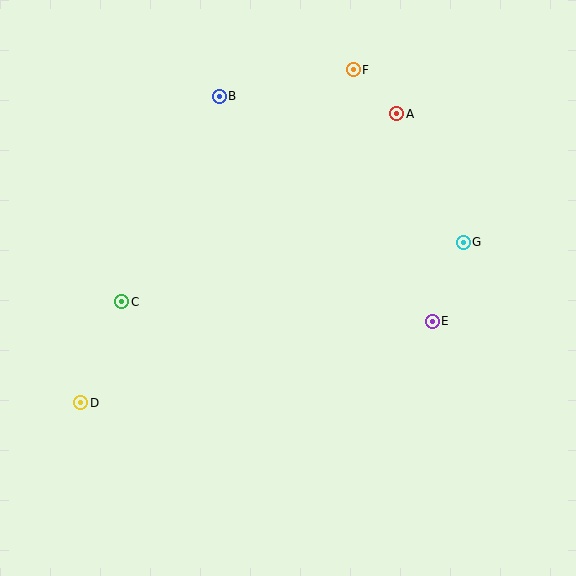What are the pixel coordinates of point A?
Point A is at (397, 114).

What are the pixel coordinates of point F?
Point F is at (353, 70).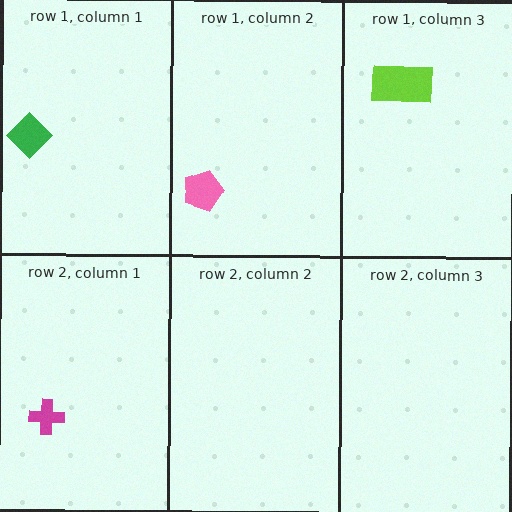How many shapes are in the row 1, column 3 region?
1.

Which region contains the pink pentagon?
The row 1, column 2 region.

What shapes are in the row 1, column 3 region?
The lime rectangle.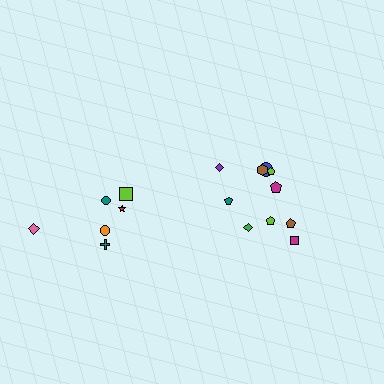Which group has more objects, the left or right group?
The right group.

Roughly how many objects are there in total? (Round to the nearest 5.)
Roughly 15 objects in total.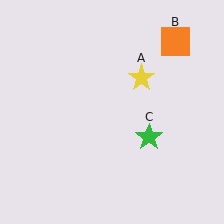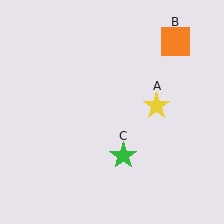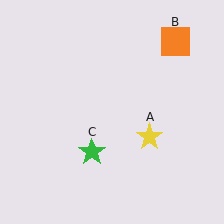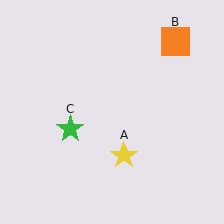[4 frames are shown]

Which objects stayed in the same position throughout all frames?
Orange square (object B) remained stationary.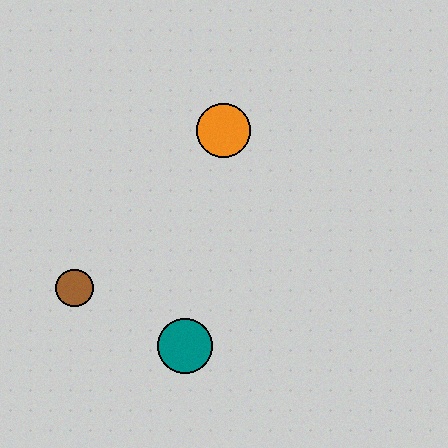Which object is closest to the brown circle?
The teal circle is closest to the brown circle.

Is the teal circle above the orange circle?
No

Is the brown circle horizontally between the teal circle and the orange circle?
No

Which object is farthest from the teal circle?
The orange circle is farthest from the teal circle.